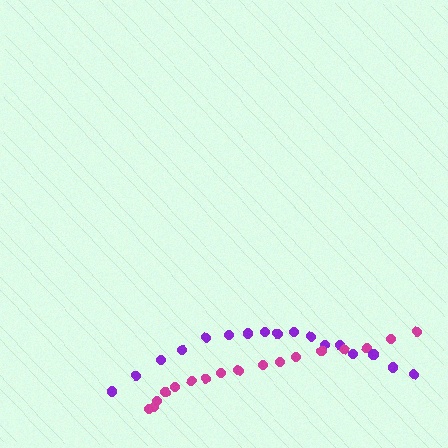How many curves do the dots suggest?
There are 2 distinct paths.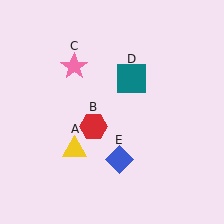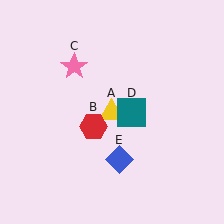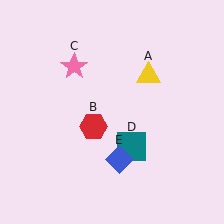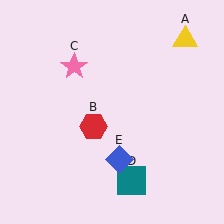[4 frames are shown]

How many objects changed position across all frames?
2 objects changed position: yellow triangle (object A), teal square (object D).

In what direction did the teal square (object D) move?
The teal square (object D) moved down.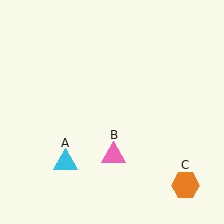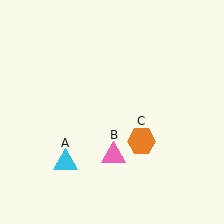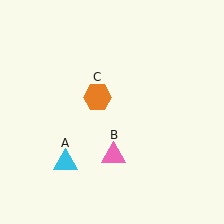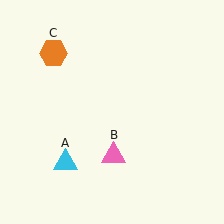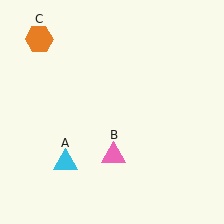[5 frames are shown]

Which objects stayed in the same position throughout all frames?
Cyan triangle (object A) and pink triangle (object B) remained stationary.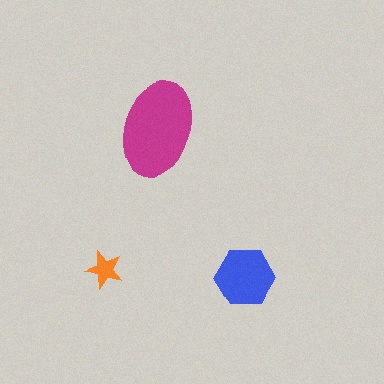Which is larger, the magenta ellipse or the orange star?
The magenta ellipse.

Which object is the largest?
The magenta ellipse.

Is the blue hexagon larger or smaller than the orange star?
Larger.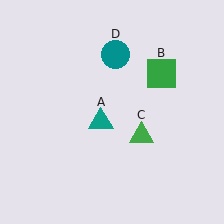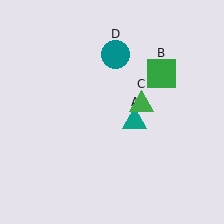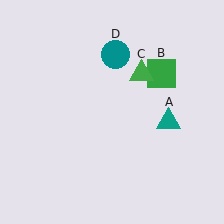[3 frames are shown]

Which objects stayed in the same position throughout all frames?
Green square (object B) and teal circle (object D) remained stationary.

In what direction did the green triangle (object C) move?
The green triangle (object C) moved up.